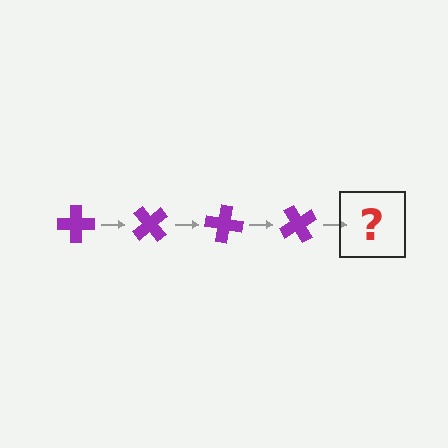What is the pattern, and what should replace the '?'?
The pattern is that the cross rotates 50 degrees each step. The '?' should be a purple cross rotated 200 degrees.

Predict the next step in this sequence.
The next step is a purple cross rotated 200 degrees.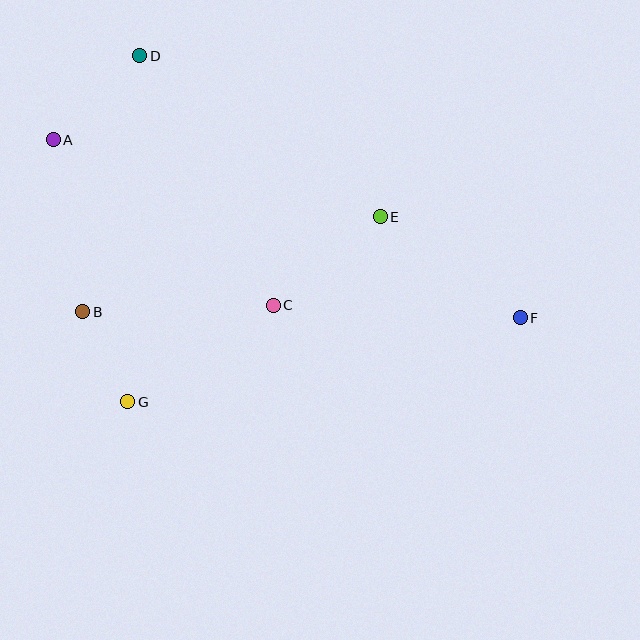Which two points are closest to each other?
Points B and G are closest to each other.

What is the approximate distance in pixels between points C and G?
The distance between C and G is approximately 174 pixels.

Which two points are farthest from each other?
Points A and F are farthest from each other.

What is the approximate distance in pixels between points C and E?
The distance between C and E is approximately 139 pixels.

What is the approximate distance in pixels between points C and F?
The distance between C and F is approximately 247 pixels.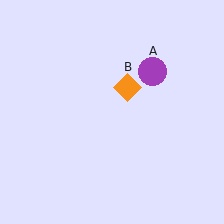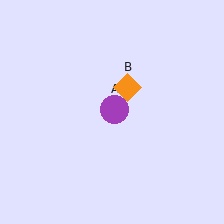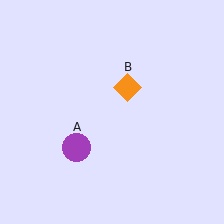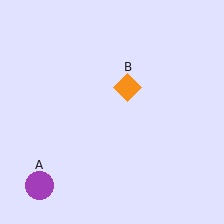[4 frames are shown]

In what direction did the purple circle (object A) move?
The purple circle (object A) moved down and to the left.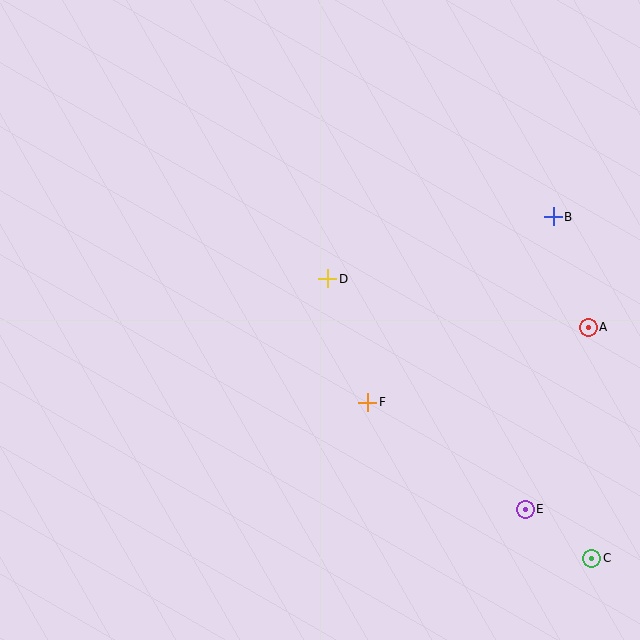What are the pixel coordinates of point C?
Point C is at (592, 558).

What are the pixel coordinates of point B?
Point B is at (553, 217).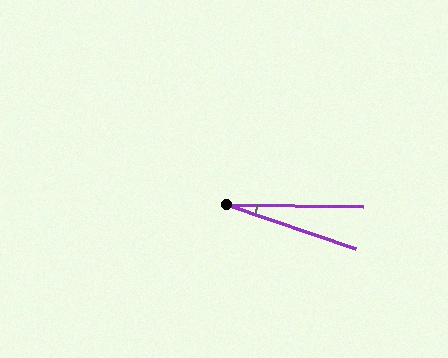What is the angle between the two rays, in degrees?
Approximately 18 degrees.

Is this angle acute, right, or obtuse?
It is acute.